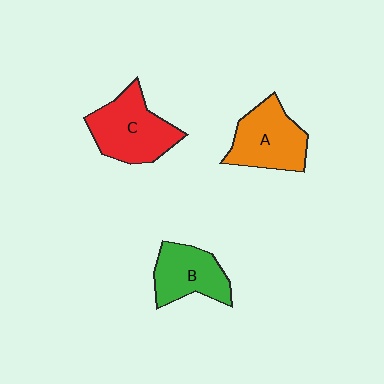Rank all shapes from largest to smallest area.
From largest to smallest: C (red), A (orange), B (green).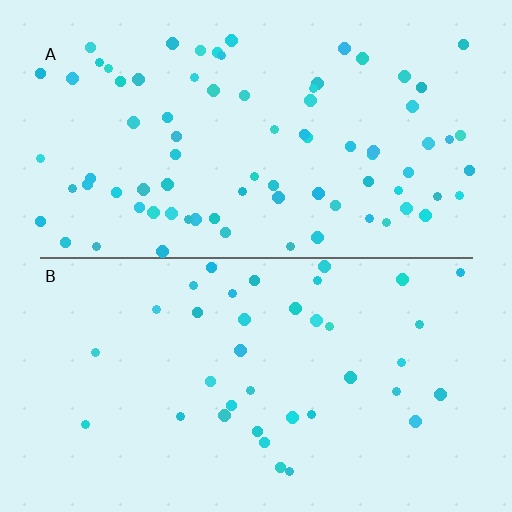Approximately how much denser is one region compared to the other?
Approximately 2.1× — region A over region B.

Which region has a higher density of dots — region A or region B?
A (the top).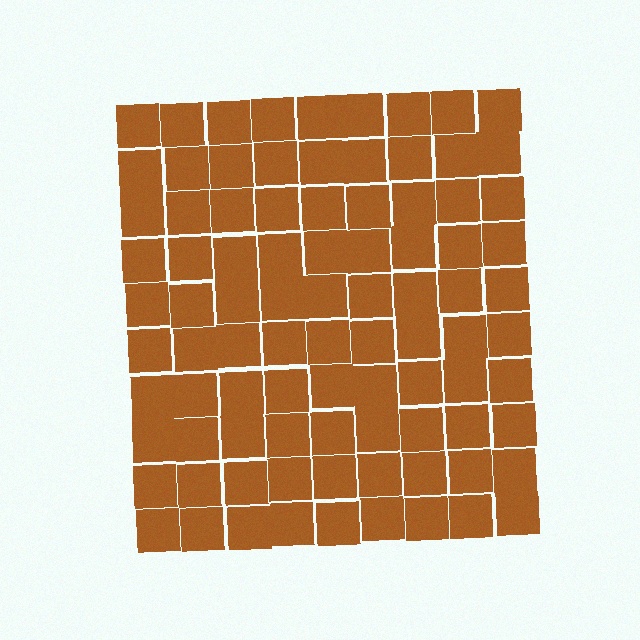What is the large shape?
The large shape is a square.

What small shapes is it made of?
It is made of small squares.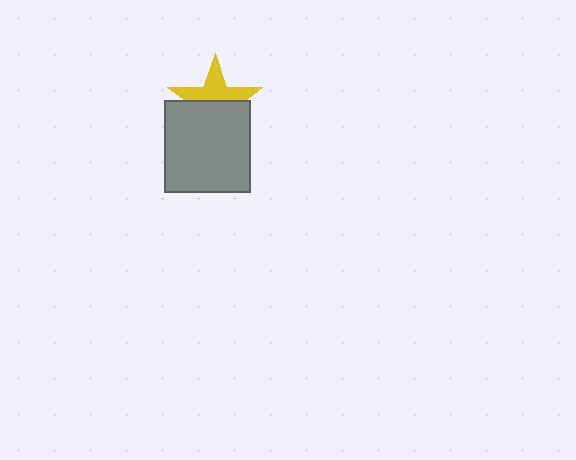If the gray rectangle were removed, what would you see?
You would see the complete yellow star.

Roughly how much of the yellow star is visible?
About half of it is visible (roughly 46%).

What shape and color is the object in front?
The object in front is a gray rectangle.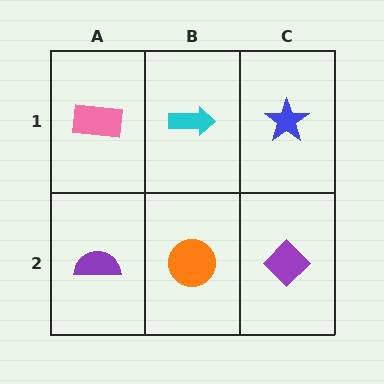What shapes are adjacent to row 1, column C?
A purple diamond (row 2, column C), a cyan arrow (row 1, column B).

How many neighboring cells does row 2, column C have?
2.